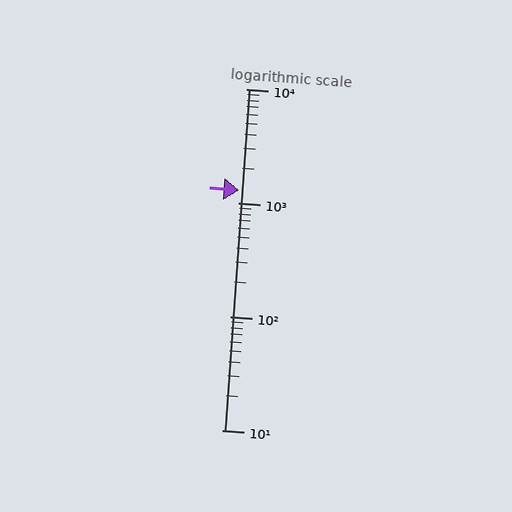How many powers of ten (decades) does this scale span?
The scale spans 3 decades, from 10 to 10000.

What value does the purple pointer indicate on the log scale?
The pointer indicates approximately 1300.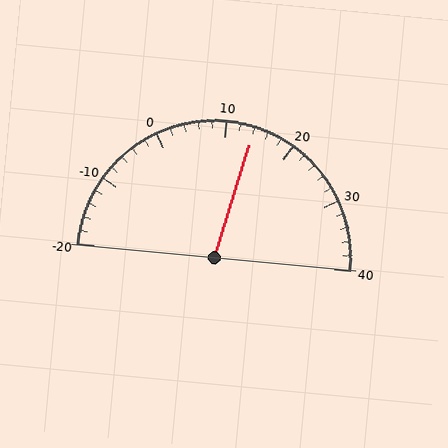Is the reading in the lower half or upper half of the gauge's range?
The reading is in the upper half of the range (-20 to 40).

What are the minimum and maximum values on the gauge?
The gauge ranges from -20 to 40.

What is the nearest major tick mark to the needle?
The nearest major tick mark is 10.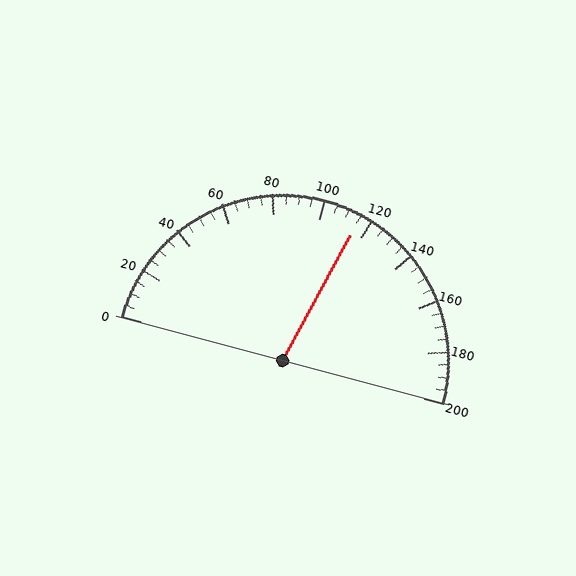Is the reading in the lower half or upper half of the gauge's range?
The reading is in the upper half of the range (0 to 200).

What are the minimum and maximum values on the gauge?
The gauge ranges from 0 to 200.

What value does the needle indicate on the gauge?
The needle indicates approximately 115.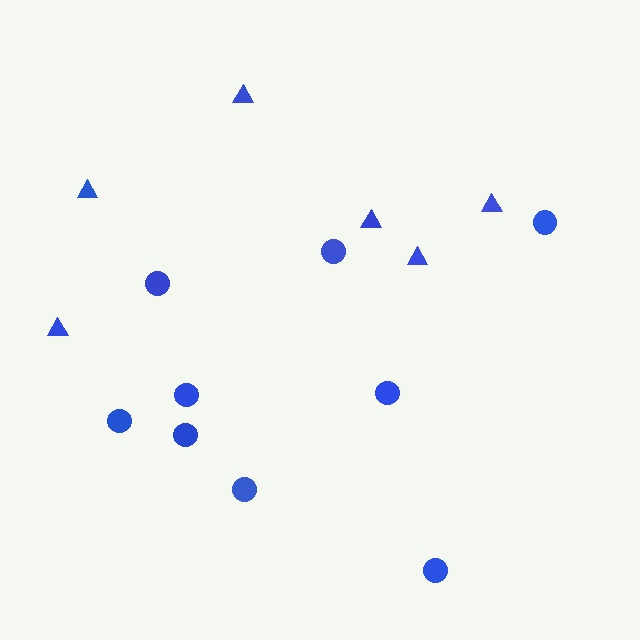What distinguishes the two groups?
There are 2 groups: one group of triangles (6) and one group of circles (9).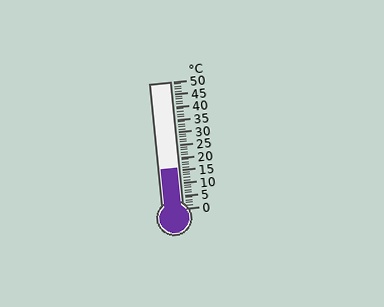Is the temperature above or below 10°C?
The temperature is above 10°C.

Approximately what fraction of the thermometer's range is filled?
The thermometer is filled to approximately 30% of its range.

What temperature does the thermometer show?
The thermometer shows approximately 16°C.